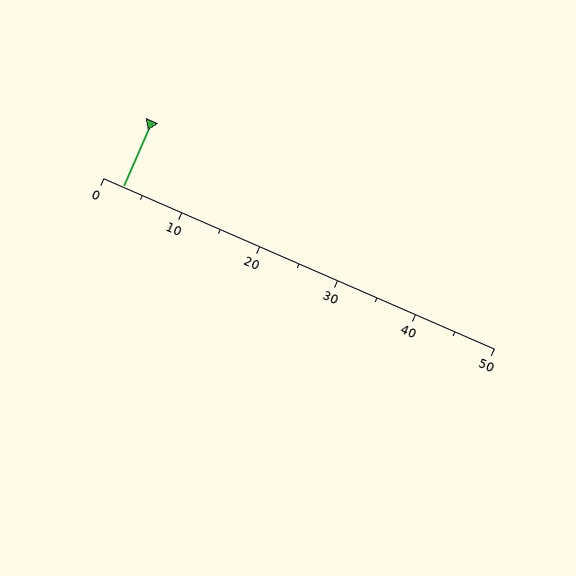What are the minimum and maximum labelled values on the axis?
The axis runs from 0 to 50.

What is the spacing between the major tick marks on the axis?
The major ticks are spaced 10 apart.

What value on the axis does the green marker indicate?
The marker indicates approximately 2.5.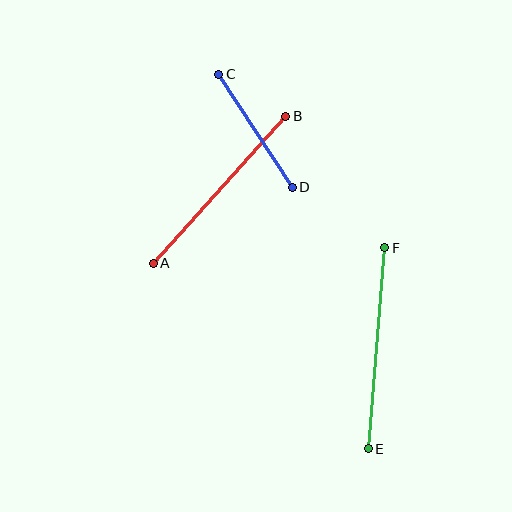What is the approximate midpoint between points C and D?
The midpoint is at approximately (256, 131) pixels.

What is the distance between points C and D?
The distance is approximately 135 pixels.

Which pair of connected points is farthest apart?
Points E and F are farthest apart.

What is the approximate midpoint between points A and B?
The midpoint is at approximately (219, 190) pixels.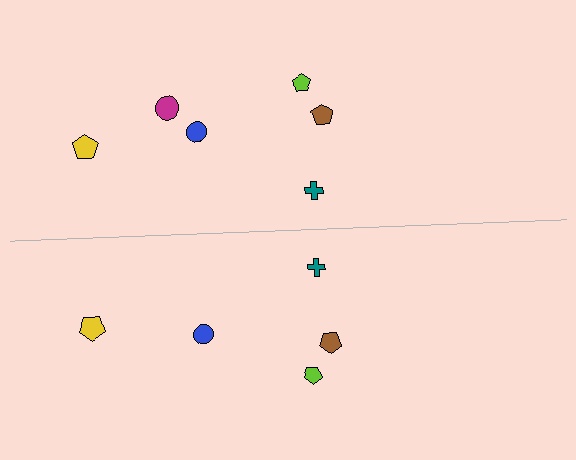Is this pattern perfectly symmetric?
No, the pattern is not perfectly symmetric. A magenta circle is missing from the bottom side.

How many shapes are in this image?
There are 11 shapes in this image.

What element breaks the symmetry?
A magenta circle is missing from the bottom side.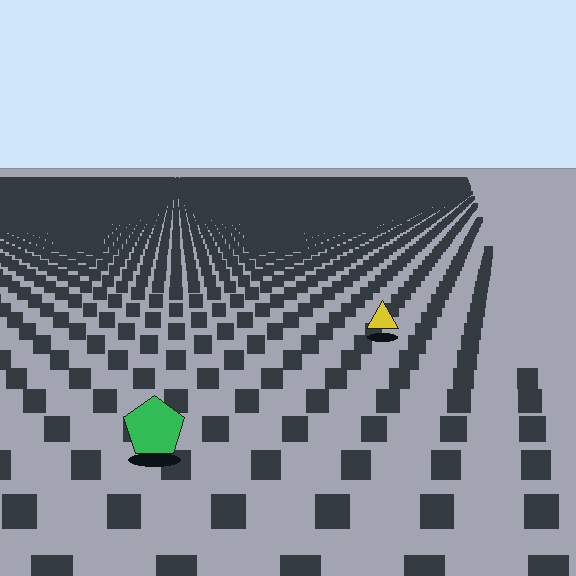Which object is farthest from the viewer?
The yellow triangle is farthest from the viewer. It appears smaller and the ground texture around it is denser.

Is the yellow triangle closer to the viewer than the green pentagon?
No. The green pentagon is closer — you can tell from the texture gradient: the ground texture is coarser near it.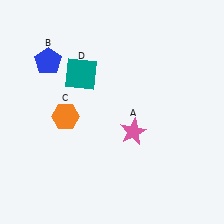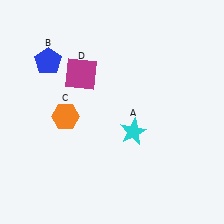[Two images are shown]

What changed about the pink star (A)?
In Image 1, A is pink. In Image 2, it changed to cyan.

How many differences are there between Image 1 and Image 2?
There are 2 differences between the two images.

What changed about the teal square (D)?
In Image 1, D is teal. In Image 2, it changed to magenta.